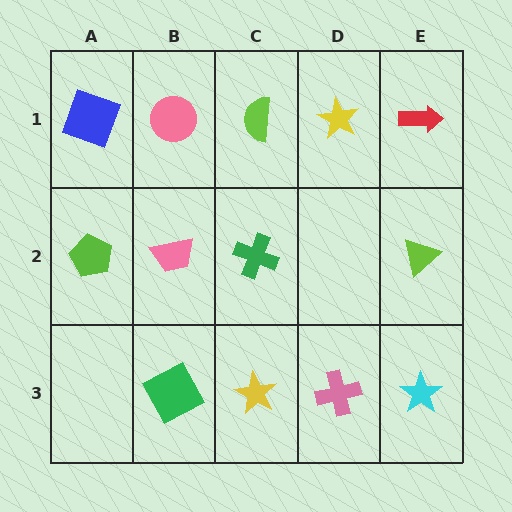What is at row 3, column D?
A pink cross.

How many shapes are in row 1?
5 shapes.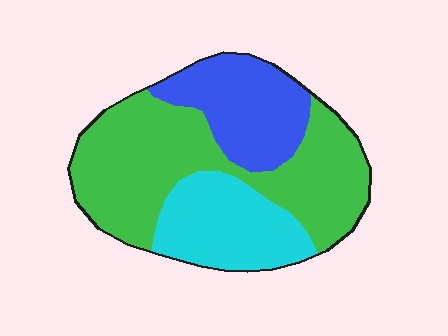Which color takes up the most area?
Green, at roughly 50%.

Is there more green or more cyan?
Green.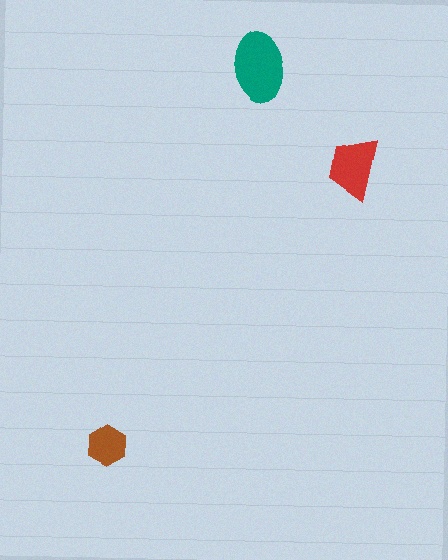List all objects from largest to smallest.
The teal ellipse, the red trapezoid, the brown hexagon.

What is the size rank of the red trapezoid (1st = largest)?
2nd.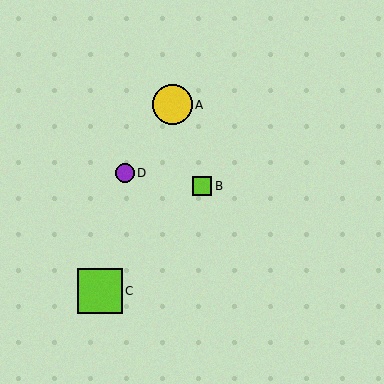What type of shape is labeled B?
Shape B is a lime square.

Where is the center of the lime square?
The center of the lime square is at (202, 186).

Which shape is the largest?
The lime square (labeled C) is the largest.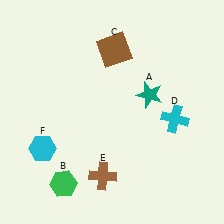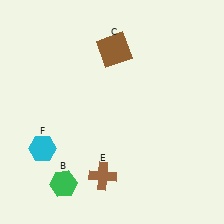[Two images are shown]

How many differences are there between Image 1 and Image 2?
There are 2 differences between the two images.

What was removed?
The teal star (A), the cyan cross (D) were removed in Image 2.